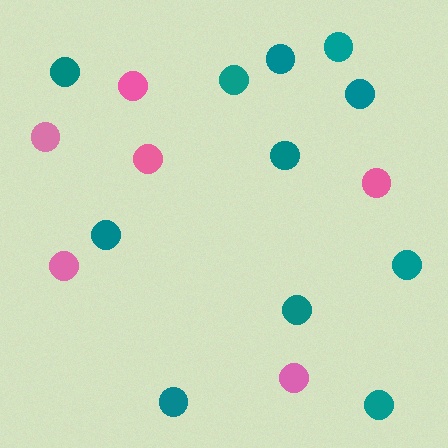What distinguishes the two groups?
There are 2 groups: one group of teal circles (11) and one group of pink circles (6).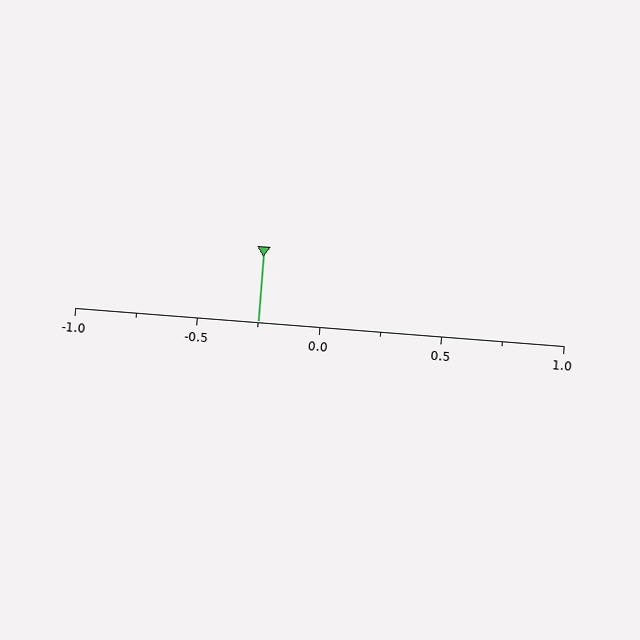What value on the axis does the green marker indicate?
The marker indicates approximately -0.25.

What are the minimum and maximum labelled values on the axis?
The axis runs from -1.0 to 1.0.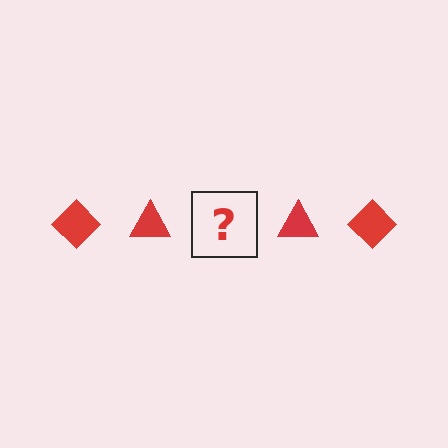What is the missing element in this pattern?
The missing element is a red diamond.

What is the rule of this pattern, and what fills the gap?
The rule is that the pattern cycles through diamond, triangle shapes in red. The gap should be filled with a red diamond.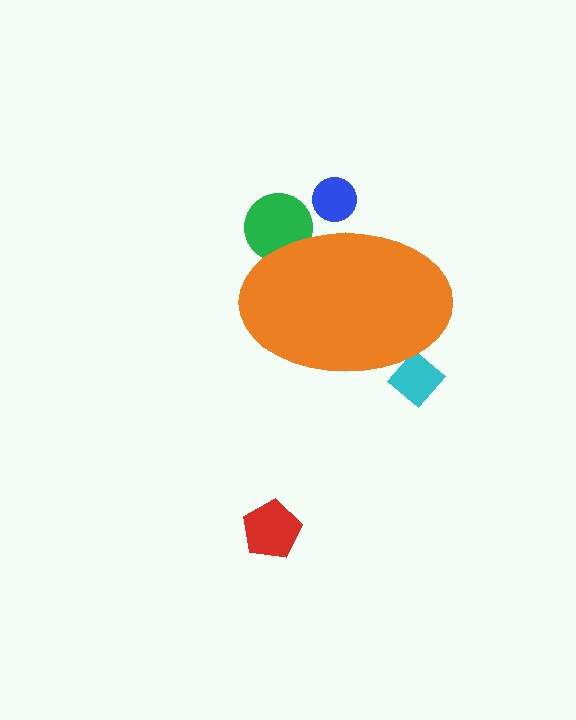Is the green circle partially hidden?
Yes, the green circle is partially hidden behind the orange ellipse.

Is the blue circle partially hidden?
Yes, the blue circle is partially hidden behind the orange ellipse.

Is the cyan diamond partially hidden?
Yes, the cyan diamond is partially hidden behind the orange ellipse.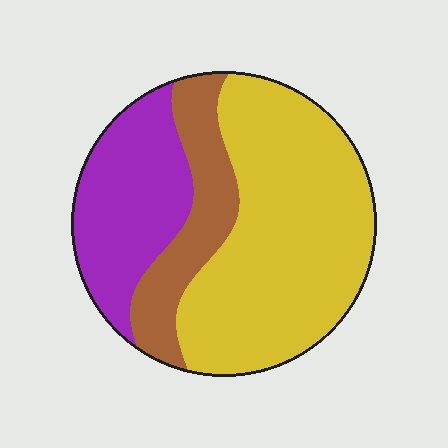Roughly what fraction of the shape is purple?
Purple takes up about one quarter (1/4) of the shape.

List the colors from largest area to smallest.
From largest to smallest: yellow, purple, brown.